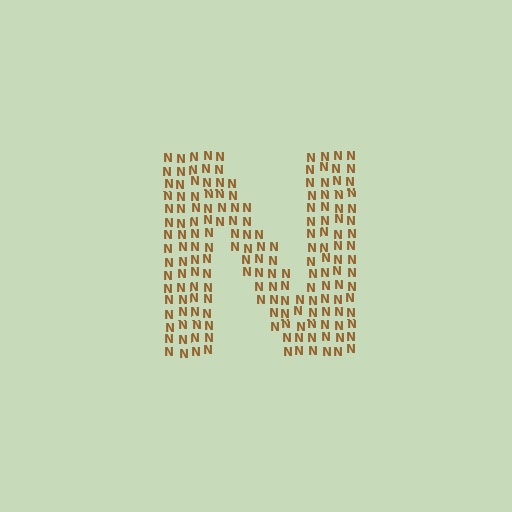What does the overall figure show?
The overall figure shows the letter N.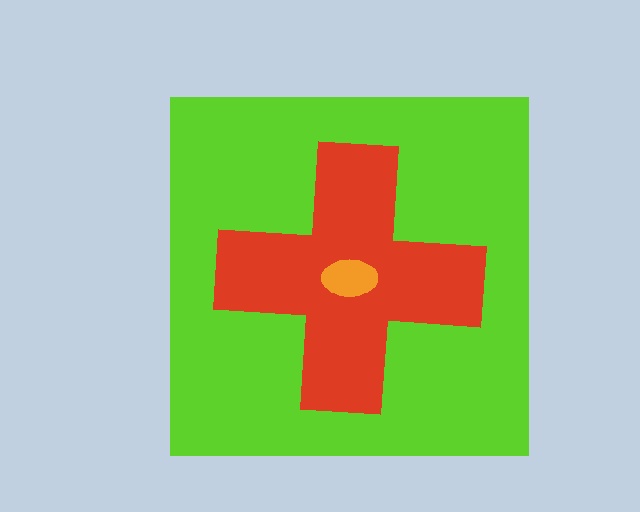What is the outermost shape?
The lime square.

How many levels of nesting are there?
3.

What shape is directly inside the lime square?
The red cross.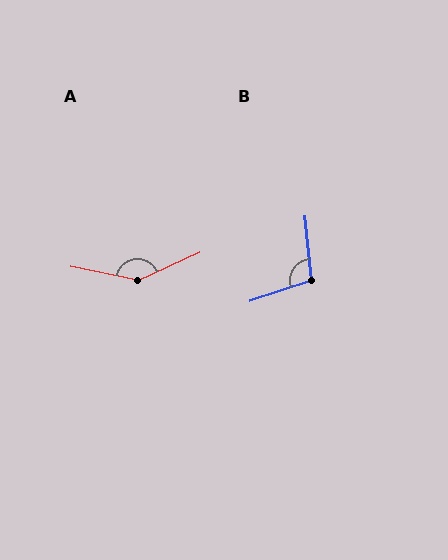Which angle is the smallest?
B, at approximately 102 degrees.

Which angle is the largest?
A, at approximately 145 degrees.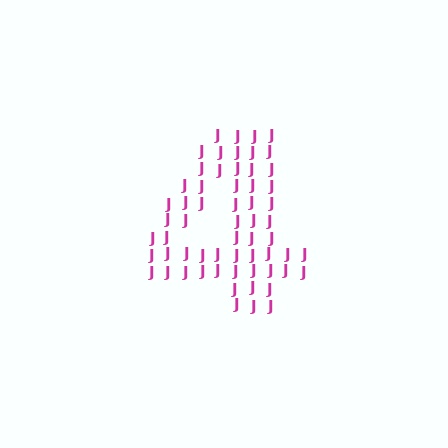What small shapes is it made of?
It is made of small letter J's.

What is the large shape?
The large shape is the digit 4.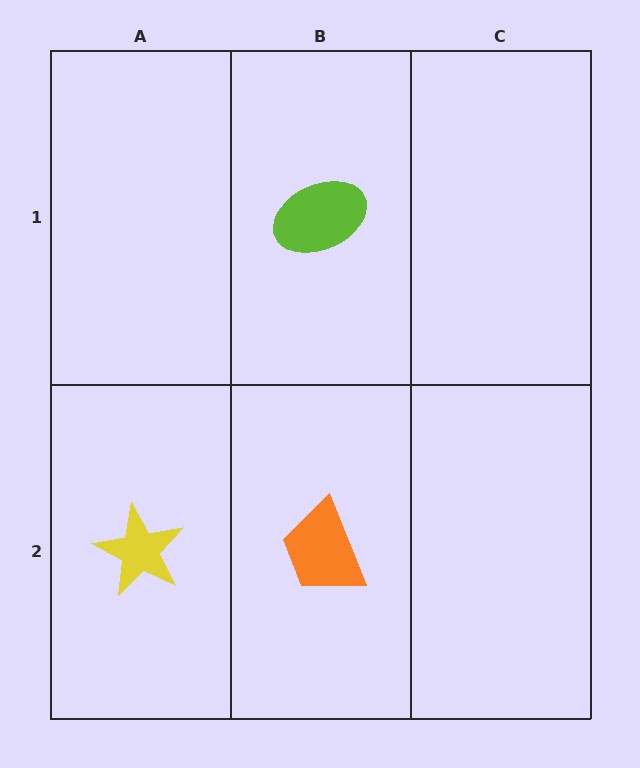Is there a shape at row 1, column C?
No, that cell is empty.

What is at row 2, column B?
An orange trapezoid.